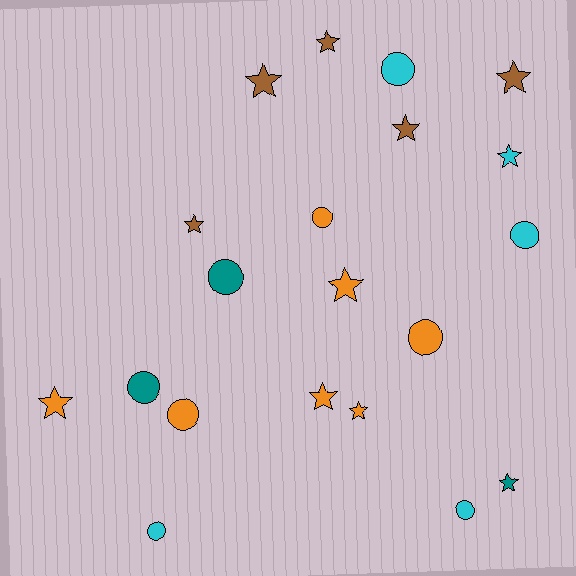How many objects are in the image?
There are 20 objects.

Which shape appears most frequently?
Star, with 11 objects.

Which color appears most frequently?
Orange, with 7 objects.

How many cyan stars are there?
There is 1 cyan star.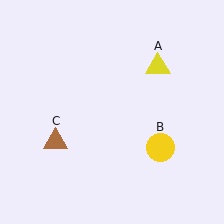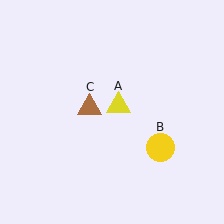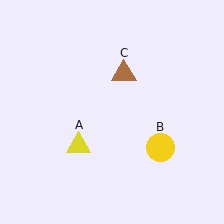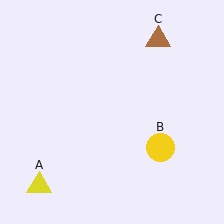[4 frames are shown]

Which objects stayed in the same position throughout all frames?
Yellow circle (object B) remained stationary.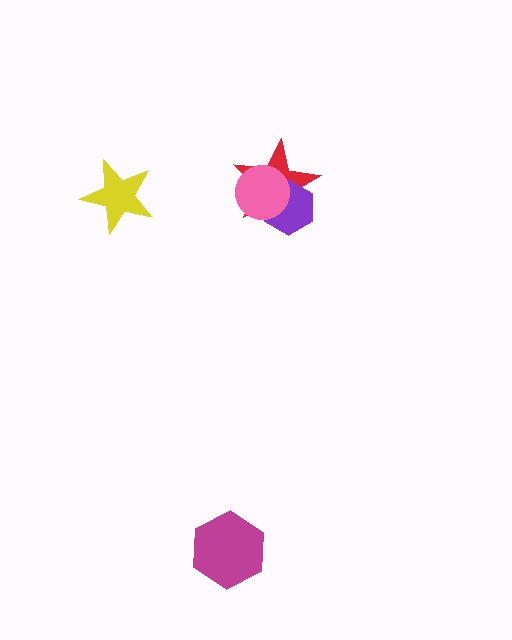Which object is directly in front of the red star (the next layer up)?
The purple hexagon is directly in front of the red star.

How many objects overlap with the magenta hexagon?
0 objects overlap with the magenta hexagon.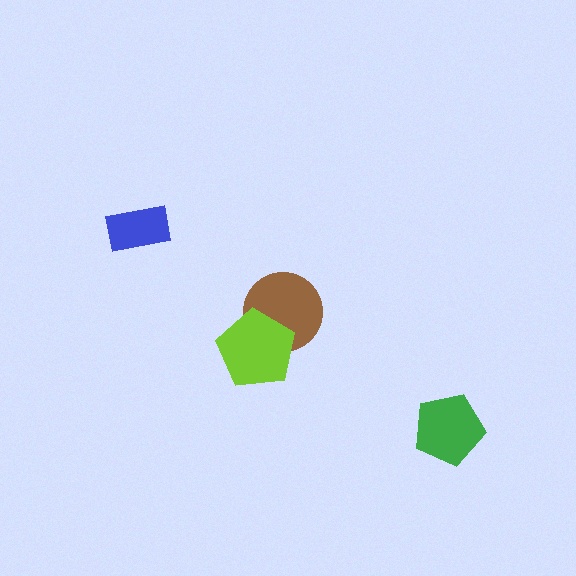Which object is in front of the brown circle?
The lime pentagon is in front of the brown circle.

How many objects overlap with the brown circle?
1 object overlaps with the brown circle.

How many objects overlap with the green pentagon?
0 objects overlap with the green pentagon.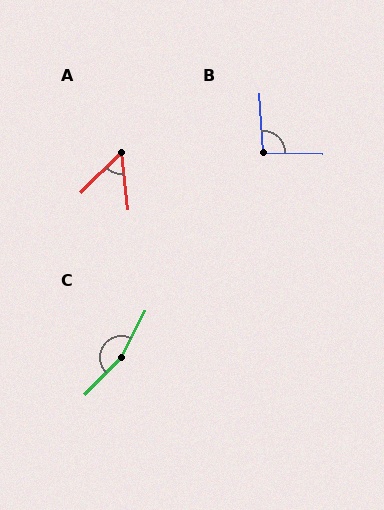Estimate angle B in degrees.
Approximately 94 degrees.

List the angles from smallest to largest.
A (53°), B (94°), C (161°).